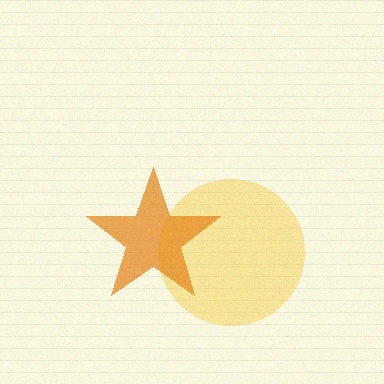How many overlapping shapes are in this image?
There are 2 overlapping shapes in the image.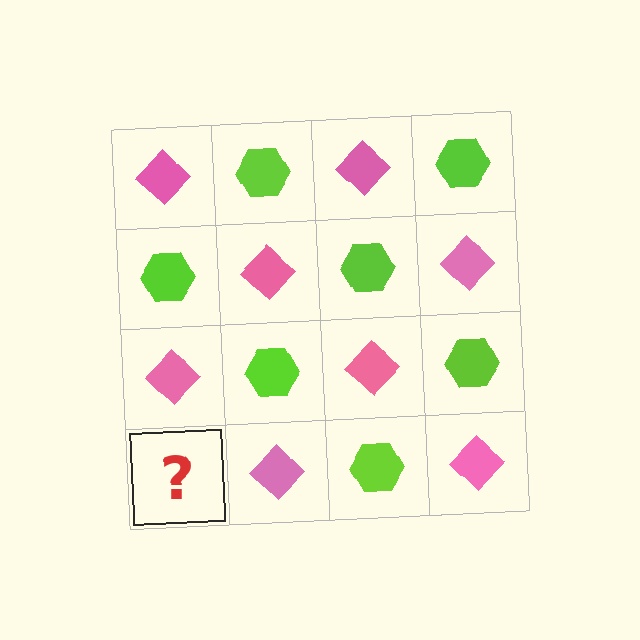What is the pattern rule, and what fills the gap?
The rule is that it alternates pink diamond and lime hexagon in a checkerboard pattern. The gap should be filled with a lime hexagon.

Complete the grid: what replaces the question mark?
The question mark should be replaced with a lime hexagon.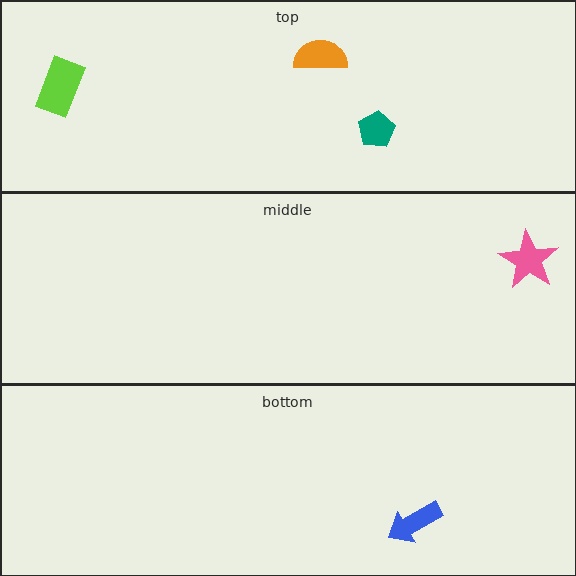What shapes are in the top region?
The lime rectangle, the orange semicircle, the teal pentagon.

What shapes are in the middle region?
The pink star.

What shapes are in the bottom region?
The blue arrow.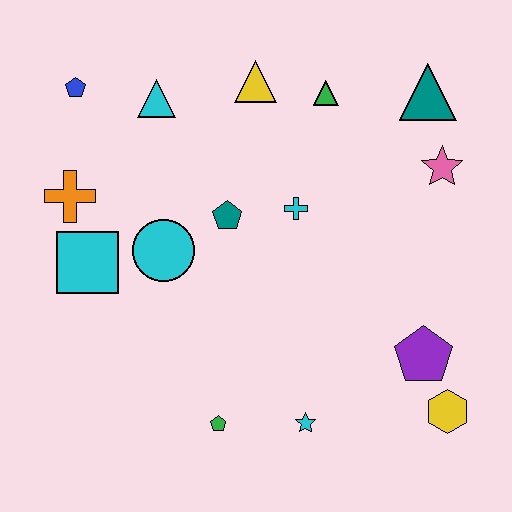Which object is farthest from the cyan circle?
The yellow hexagon is farthest from the cyan circle.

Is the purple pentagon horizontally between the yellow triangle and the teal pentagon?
No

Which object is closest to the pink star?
The teal triangle is closest to the pink star.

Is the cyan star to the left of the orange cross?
No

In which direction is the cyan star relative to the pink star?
The cyan star is below the pink star.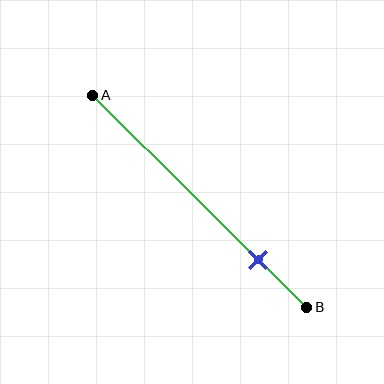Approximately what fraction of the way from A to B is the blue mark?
The blue mark is approximately 80% of the way from A to B.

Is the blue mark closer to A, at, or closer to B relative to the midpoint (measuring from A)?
The blue mark is closer to point B than the midpoint of segment AB.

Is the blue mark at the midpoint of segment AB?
No, the mark is at about 80% from A, not at the 50% midpoint.